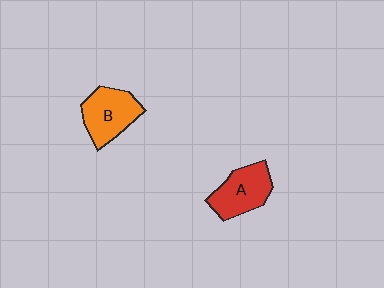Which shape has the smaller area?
Shape A (red).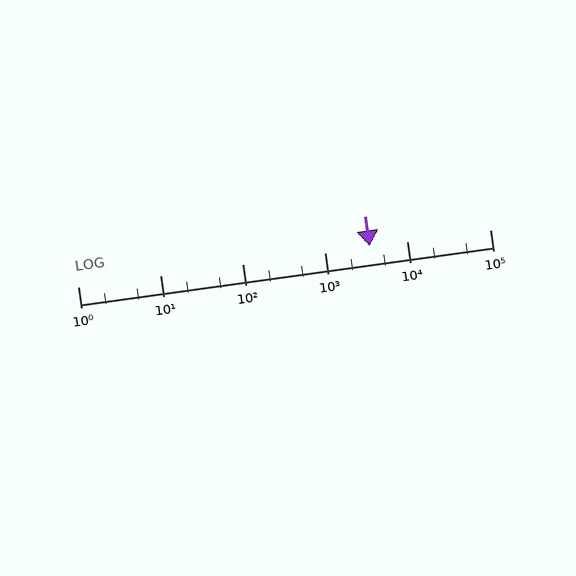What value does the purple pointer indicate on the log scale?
The pointer indicates approximately 3500.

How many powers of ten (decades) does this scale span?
The scale spans 5 decades, from 1 to 100000.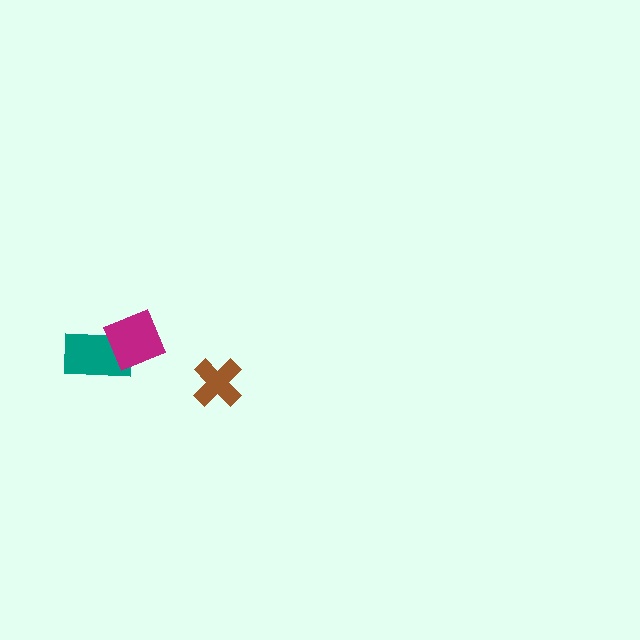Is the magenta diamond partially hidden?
No, no other shape covers it.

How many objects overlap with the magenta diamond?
1 object overlaps with the magenta diamond.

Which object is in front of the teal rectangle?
The magenta diamond is in front of the teal rectangle.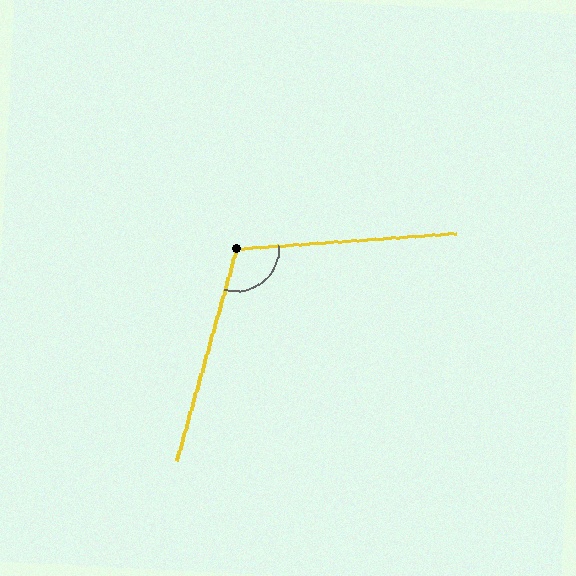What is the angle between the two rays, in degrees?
Approximately 110 degrees.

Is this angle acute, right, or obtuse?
It is obtuse.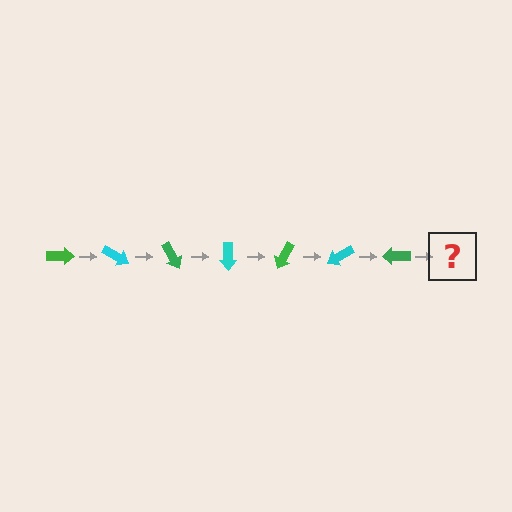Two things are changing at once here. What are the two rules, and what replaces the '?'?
The two rules are that it rotates 30 degrees each step and the color cycles through green and cyan. The '?' should be a cyan arrow, rotated 210 degrees from the start.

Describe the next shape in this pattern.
It should be a cyan arrow, rotated 210 degrees from the start.